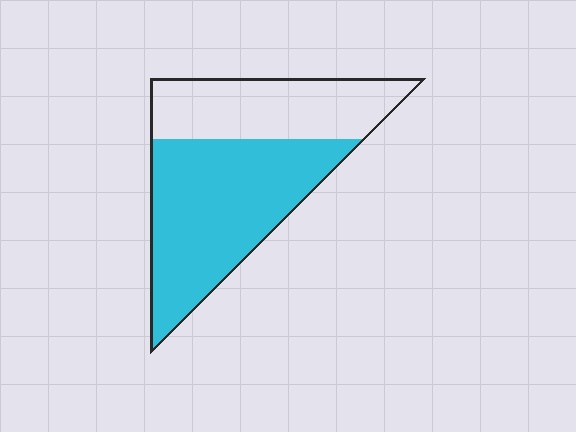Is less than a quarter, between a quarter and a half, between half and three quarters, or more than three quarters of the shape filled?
Between half and three quarters.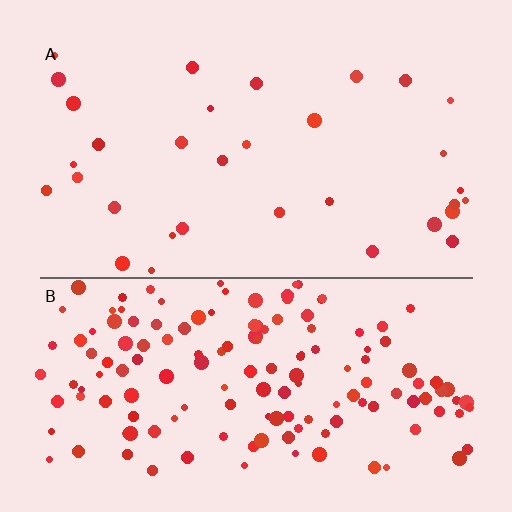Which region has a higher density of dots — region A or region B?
B (the bottom).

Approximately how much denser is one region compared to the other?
Approximately 4.6× — region B over region A.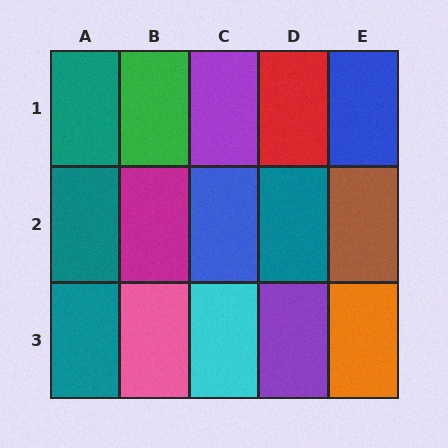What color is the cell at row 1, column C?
Purple.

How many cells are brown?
1 cell is brown.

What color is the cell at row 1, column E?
Blue.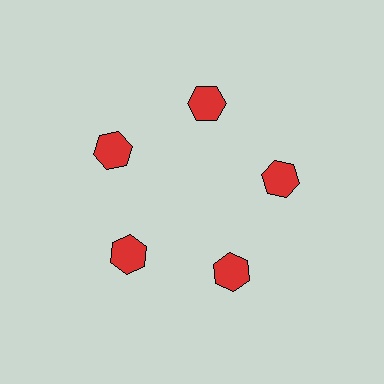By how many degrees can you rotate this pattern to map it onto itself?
The pattern maps onto itself every 72 degrees of rotation.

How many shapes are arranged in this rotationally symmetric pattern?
There are 5 shapes, arranged in 5 groups of 1.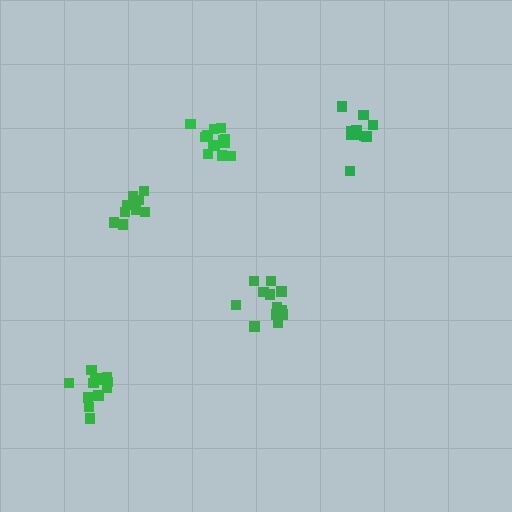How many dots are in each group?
Group 1: 10 dots, Group 2: 14 dots, Group 3: 10 dots, Group 4: 12 dots, Group 5: 14 dots (60 total).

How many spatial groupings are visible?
There are 5 spatial groupings.